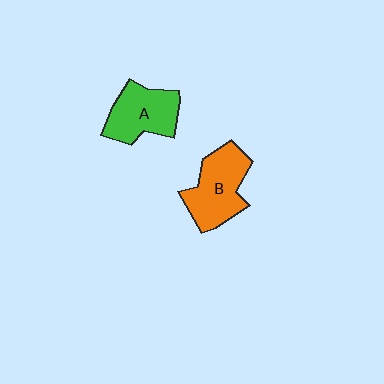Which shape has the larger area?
Shape B (orange).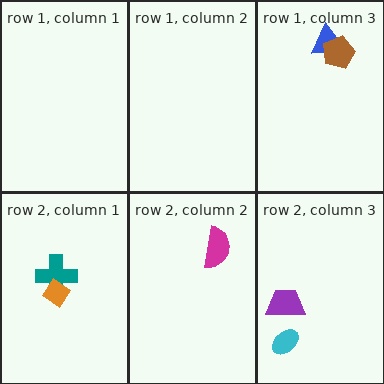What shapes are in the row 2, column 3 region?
The purple trapezoid, the cyan ellipse.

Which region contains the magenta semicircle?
The row 2, column 2 region.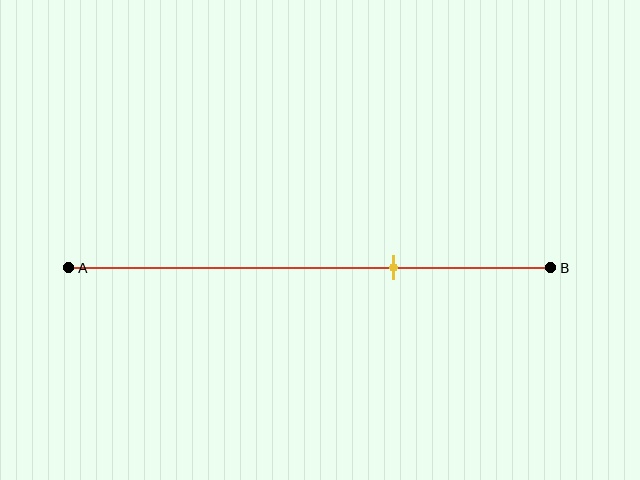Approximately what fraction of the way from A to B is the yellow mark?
The yellow mark is approximately 65% of the way from A to B.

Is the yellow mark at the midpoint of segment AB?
No, the mark is at about 65% from A, not at the 50% midpoint.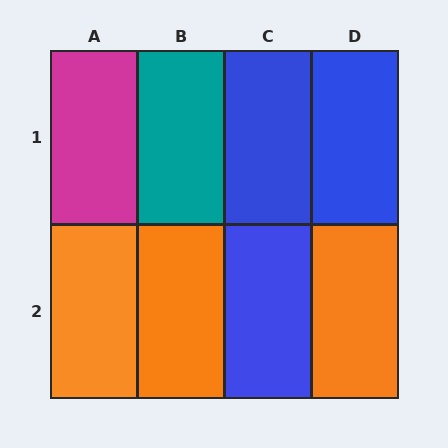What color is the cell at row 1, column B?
Teal.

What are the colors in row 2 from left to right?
Orange, orange, blue, orange.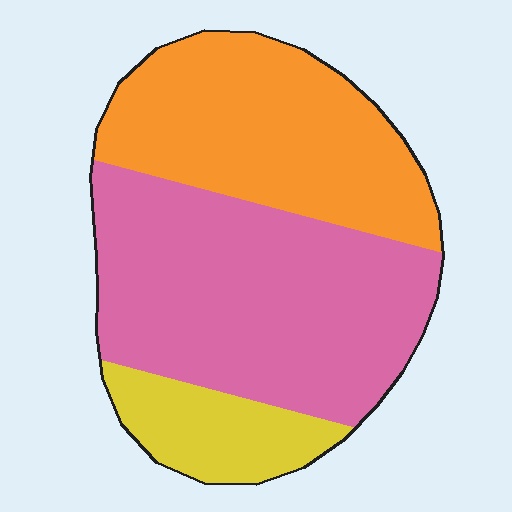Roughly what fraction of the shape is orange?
Orange covers 36% of the shape.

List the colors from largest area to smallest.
From largest to smallest: pink, orange, yellow.